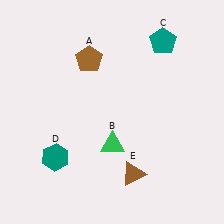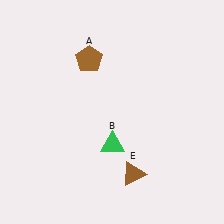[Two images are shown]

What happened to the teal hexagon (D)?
The teal hexagon (D) was removed in Image 2. It was in the bottom-left area of Image 1.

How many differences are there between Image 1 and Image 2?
There are 2 differences between the two images.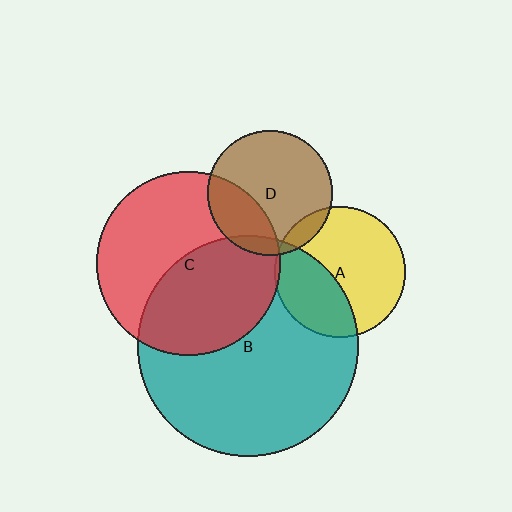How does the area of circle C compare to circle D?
Approximately 2.2 times.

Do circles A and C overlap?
Yes.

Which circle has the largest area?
Circle B (teal).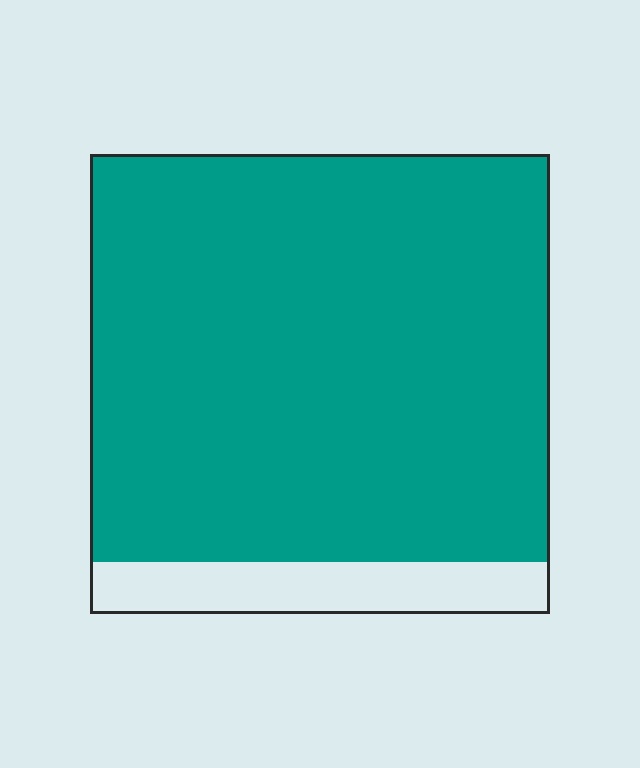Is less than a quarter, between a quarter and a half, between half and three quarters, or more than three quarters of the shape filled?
More than three quarters.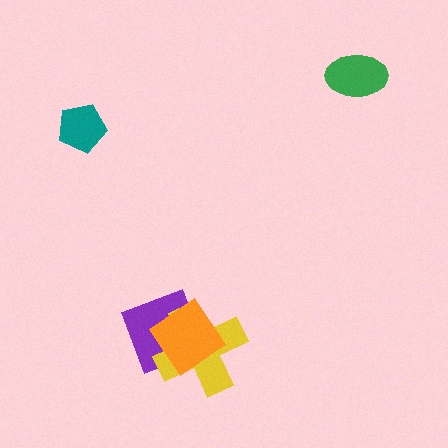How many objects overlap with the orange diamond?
2 objects overlap with the orange diamond.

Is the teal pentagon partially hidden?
No, no other shape covers it.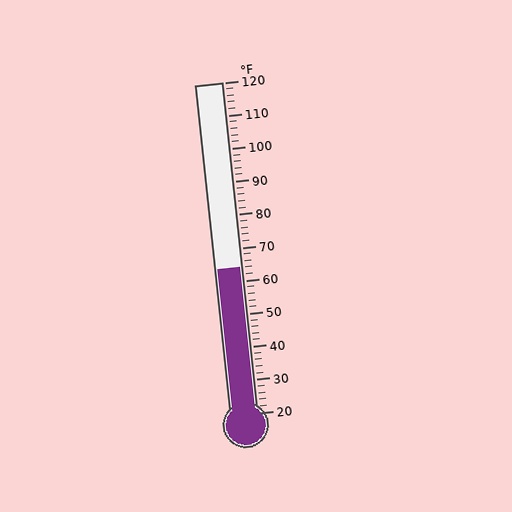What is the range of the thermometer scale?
The thermometer scale ranges from 20°F to 120°F.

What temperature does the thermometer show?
The thermometer shows approximately 64°F.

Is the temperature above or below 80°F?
The temperature is below 80°F.